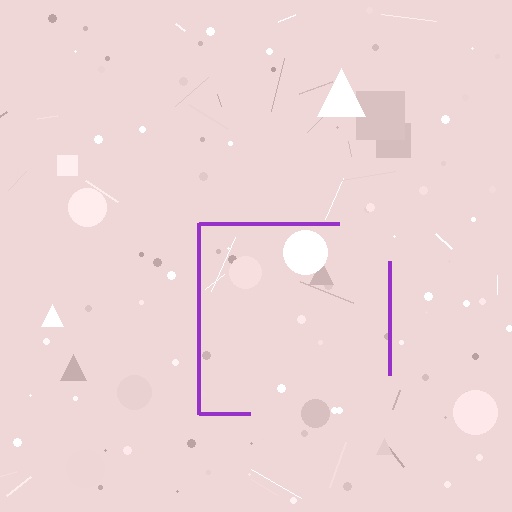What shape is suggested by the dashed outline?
The dashed outline suggests a square.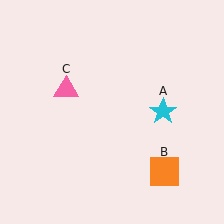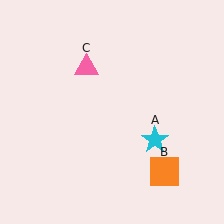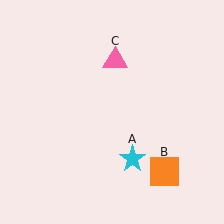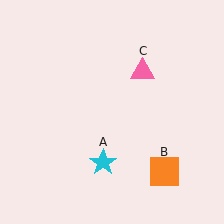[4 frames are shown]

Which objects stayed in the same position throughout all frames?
Orange square (object B) remained stationary.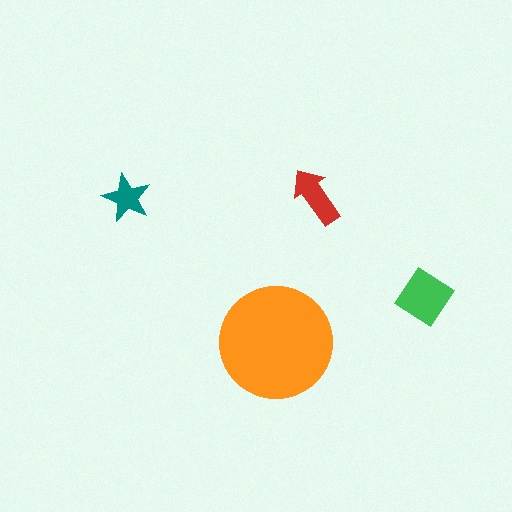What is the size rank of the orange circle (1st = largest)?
1st.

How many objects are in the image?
There are 4 objects in the image.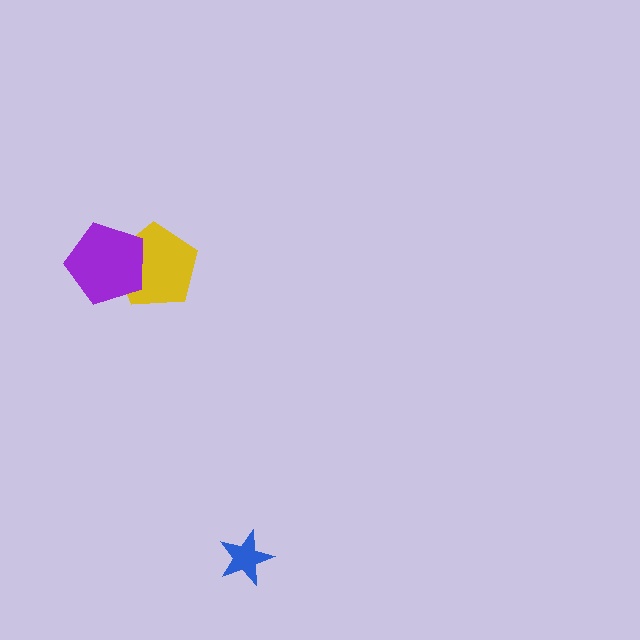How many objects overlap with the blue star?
0 objects overlap with the blue star.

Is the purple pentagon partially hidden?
No, no other shape covers it.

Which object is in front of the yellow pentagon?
The purple pentagon is in front of the yellow pentagon.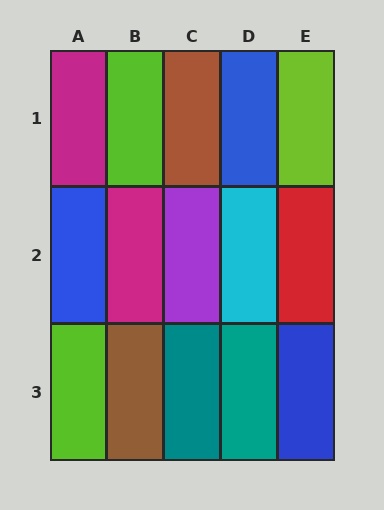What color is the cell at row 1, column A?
Magenta.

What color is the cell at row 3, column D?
Teal.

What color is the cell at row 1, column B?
Lime.